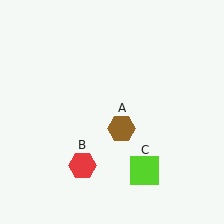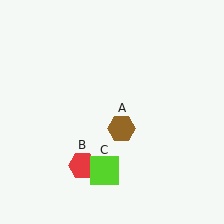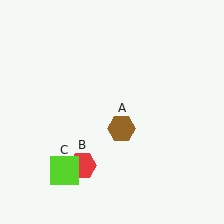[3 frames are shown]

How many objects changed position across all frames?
1 object changed position: lime square (object C).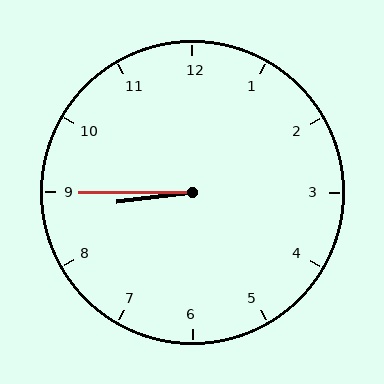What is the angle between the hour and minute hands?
Approximately 8 degrees.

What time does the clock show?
8:45.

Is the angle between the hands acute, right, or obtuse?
It is acute.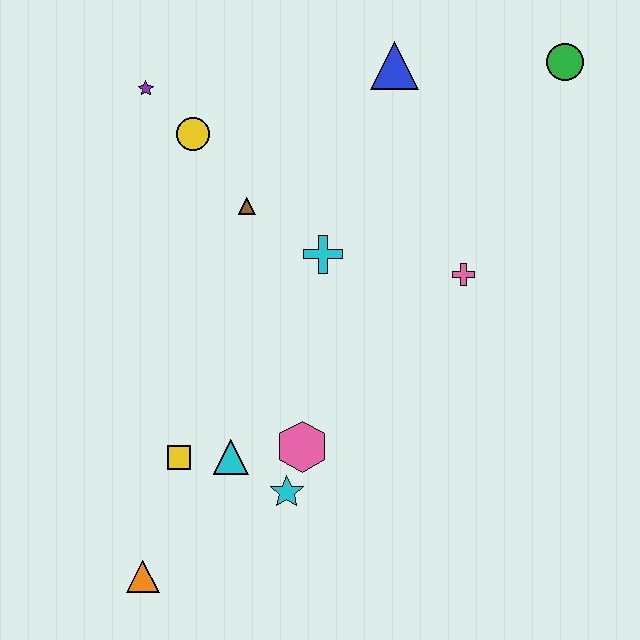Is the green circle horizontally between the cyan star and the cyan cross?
No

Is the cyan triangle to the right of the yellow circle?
Yes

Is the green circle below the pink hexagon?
No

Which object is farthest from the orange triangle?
The green circle is farthest from the orange triangle.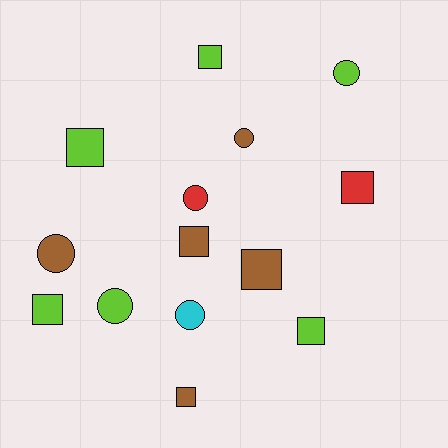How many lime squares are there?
There are 4 lime squares.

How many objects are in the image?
There are 14 objects.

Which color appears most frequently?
Lime, with 6 objects.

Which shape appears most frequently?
Square, with 8 objects.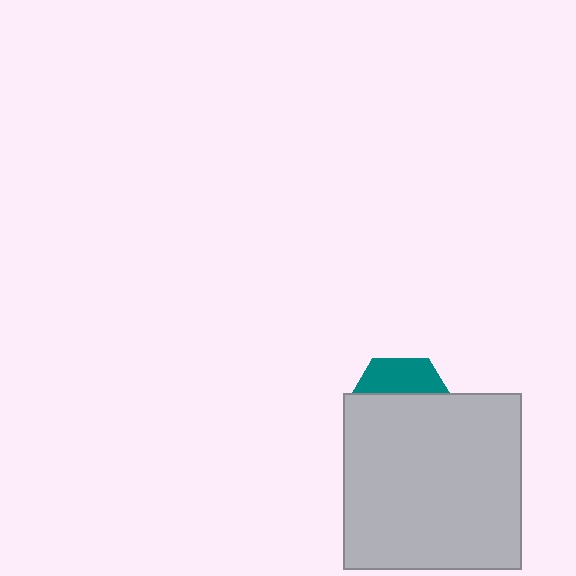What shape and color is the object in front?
The object in front is a light gray rectangle.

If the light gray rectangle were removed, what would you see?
You would see the complete teal hexagon.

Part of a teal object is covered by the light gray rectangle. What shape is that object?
It is a hexagon.